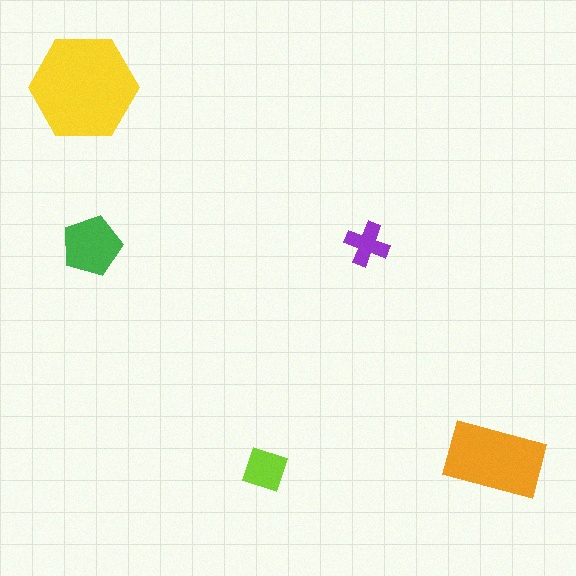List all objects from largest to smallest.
The yellow hexagon, the orange rectangle, the green pentagon, the lime square, the purple cross.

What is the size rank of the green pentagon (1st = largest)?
3rd.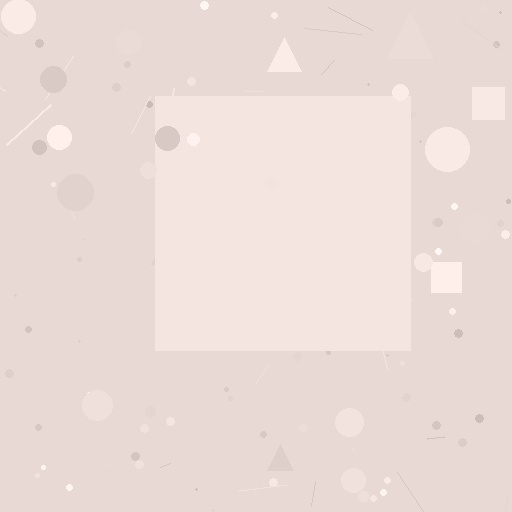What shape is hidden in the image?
A square is hidden in the image.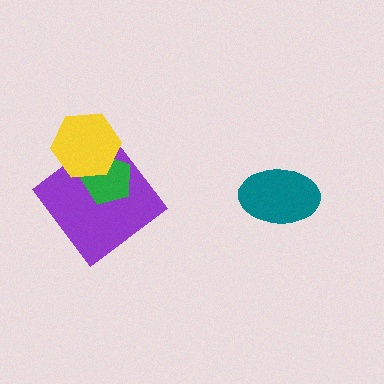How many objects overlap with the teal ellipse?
0 objects overlap with the teal ellipse.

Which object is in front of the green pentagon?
The yellow hexagon is in front of the green pentagon.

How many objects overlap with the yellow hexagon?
2 objects overlap with the yellow hexagon.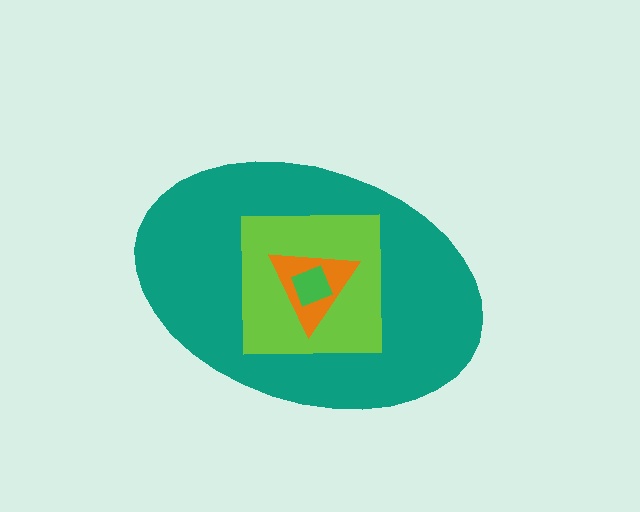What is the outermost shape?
The teal ellipse.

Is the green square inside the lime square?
Yes.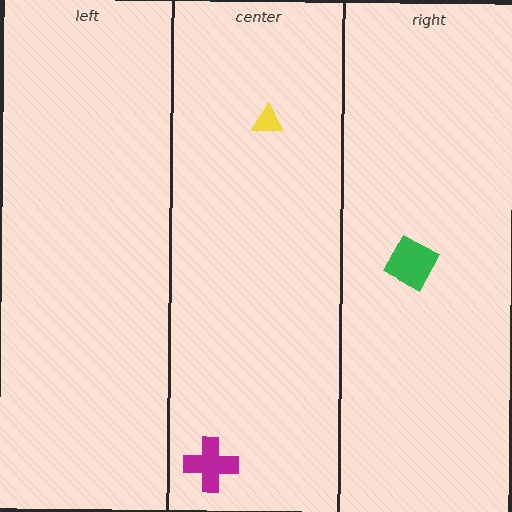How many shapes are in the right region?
1.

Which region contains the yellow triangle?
The center region.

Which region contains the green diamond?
The right region.